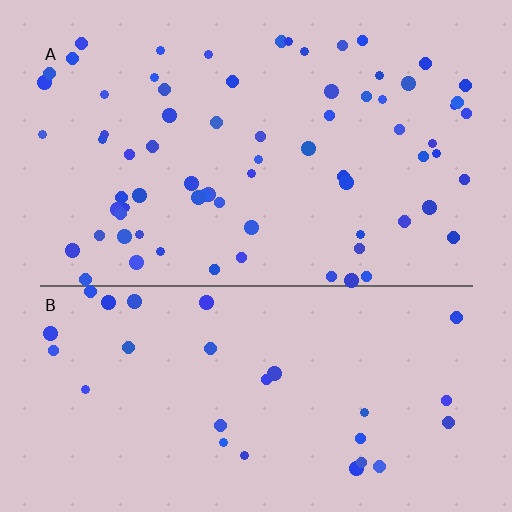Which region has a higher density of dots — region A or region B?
A (the top).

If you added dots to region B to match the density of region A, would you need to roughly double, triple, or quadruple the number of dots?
Approximately double.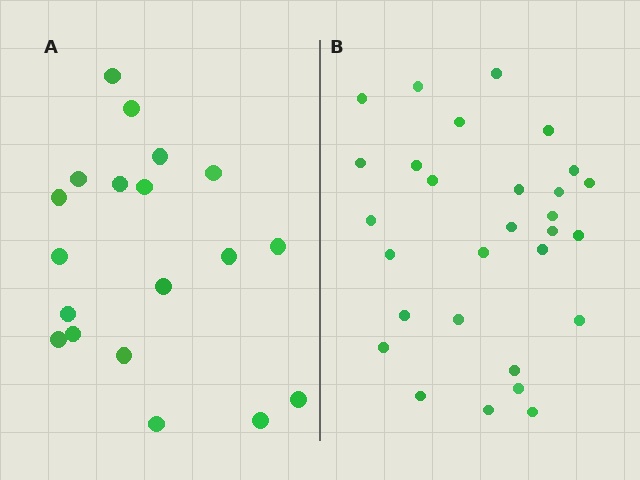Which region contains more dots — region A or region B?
Region B (the right region) has more dots.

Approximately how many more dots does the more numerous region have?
Region B has roughly 10 or so more dots than region A.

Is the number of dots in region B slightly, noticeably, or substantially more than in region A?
Region B has substantially more. The ratio is roughly 1.5 to 1.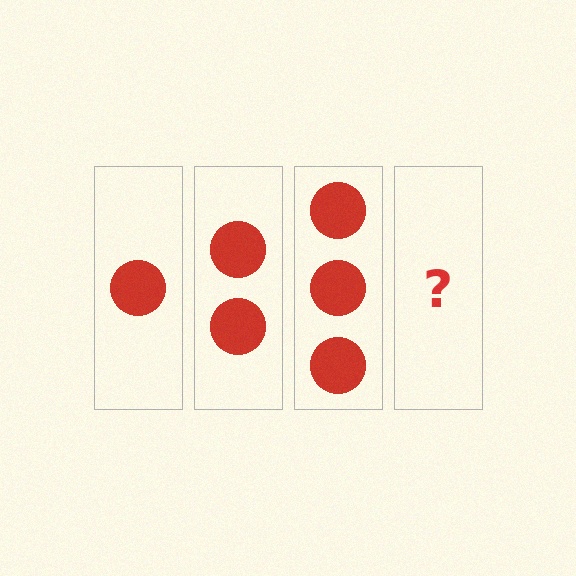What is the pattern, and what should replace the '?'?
The pattern is that each step adds one more circle. The '?' should be 4 circles.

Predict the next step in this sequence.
The next step is 4 circles.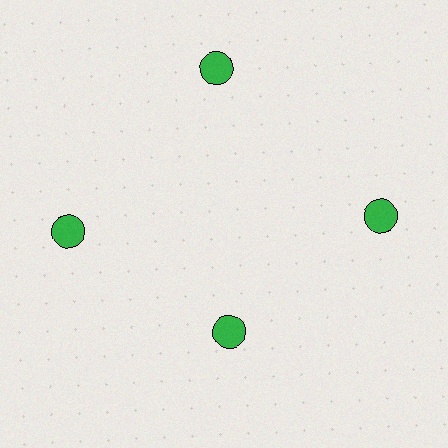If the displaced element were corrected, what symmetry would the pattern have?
It would have 4-fold rotational symmetry — the pattern would map onto itself every 90 degrees.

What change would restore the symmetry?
The symmetry would be restored by moving it outward, back onto the ring so that all 4 circles sit at equal angles and equal distance from the center.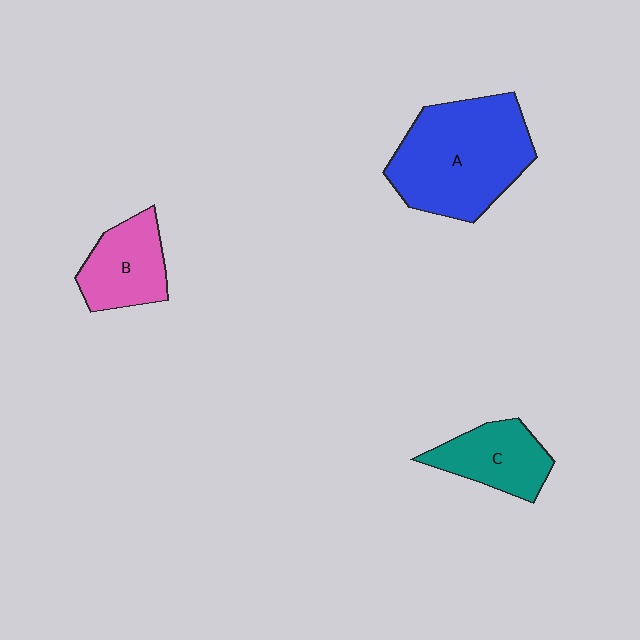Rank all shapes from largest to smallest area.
From largest to smallest: A (blue), B (pink), C (teal).